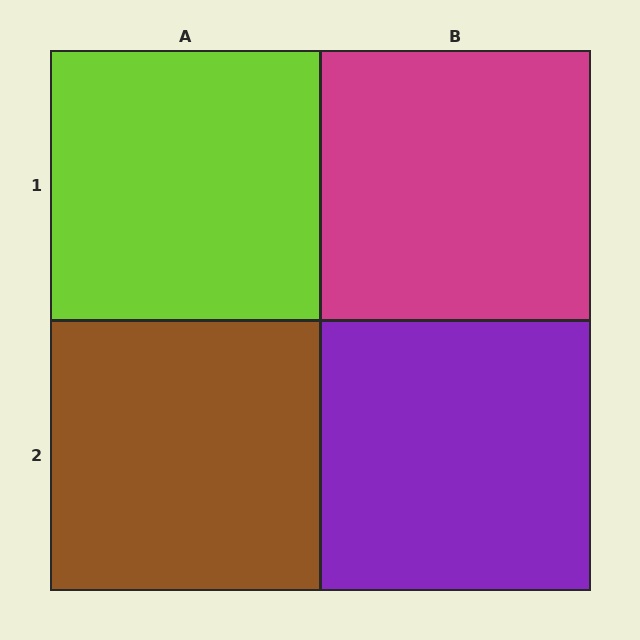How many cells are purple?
1 cell is purple.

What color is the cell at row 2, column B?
Purple.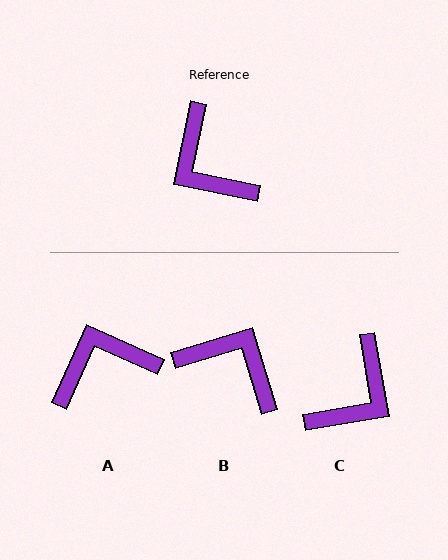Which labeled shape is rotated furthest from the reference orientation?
B, about 152 degrees away.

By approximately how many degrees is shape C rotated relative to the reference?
Approximately 111 degrees counter-clockwise.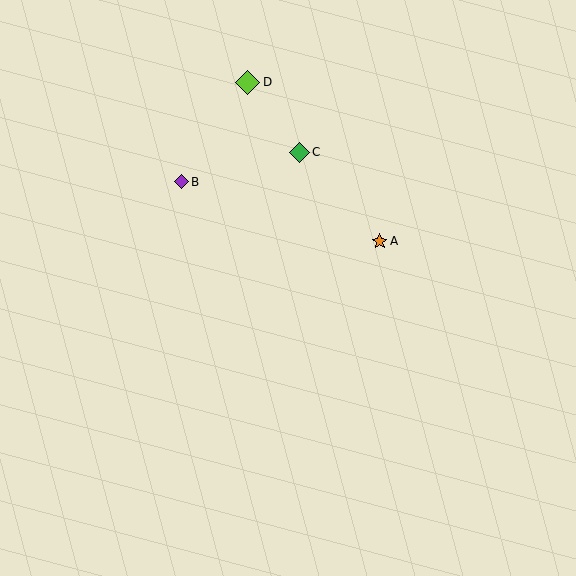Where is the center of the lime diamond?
The center of the lime diamond is at (248, 82).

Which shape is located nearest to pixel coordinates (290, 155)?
The green diamond (labeled C) at (299, 152) is nearest to that location.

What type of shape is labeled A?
Shape A is an orange star.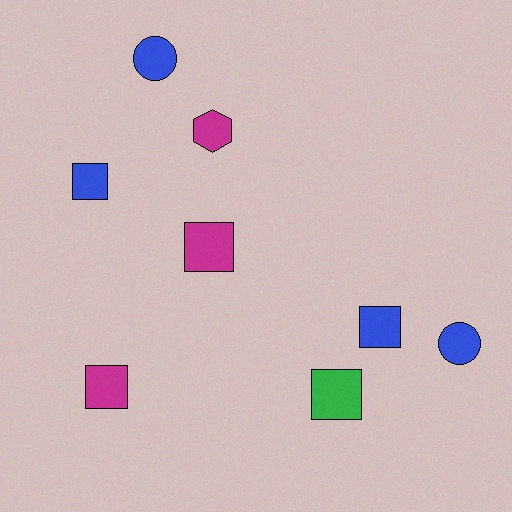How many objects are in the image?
There are 8 objects.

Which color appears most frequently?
Blue, with 4 objects.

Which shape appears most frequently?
Square, with 5 objects.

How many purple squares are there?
There are no purple squares.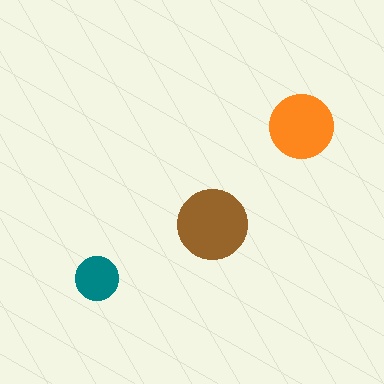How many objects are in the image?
There are 3 objects in the image.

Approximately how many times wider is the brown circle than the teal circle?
About 1.5 times wider.